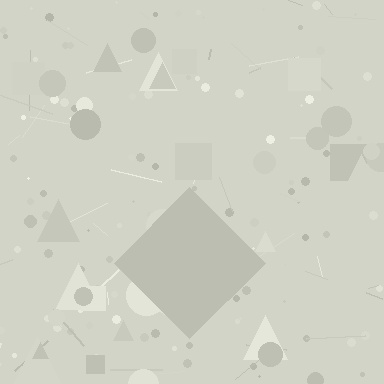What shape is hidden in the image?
A diamond is hidden in the image.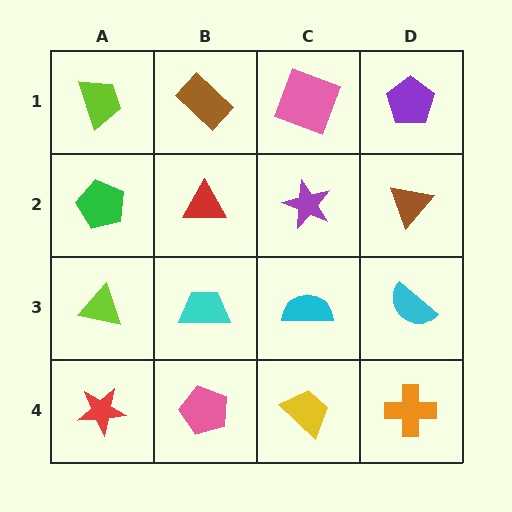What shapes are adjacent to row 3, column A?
A green pentagon (row 2, column A), a red star (row 4, column A), a cyan trapezoid (row 3, column B).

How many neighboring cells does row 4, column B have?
3.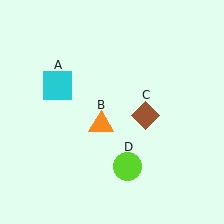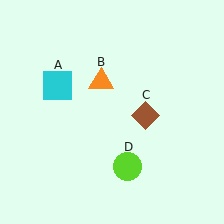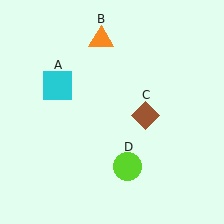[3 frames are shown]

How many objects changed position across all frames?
1 object changed position: orange triangle (object B).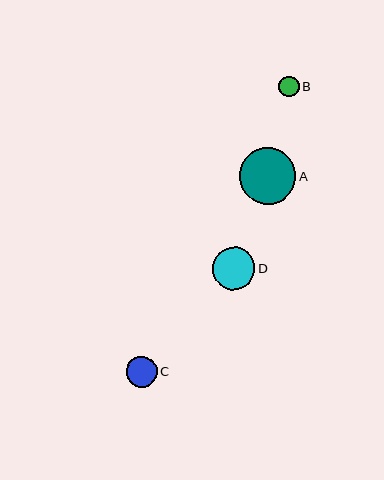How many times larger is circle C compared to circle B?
Circle C is approximately 1.5 times the size of circle B.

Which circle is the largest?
Circle A is the largest with a size of approximately 56 pixels.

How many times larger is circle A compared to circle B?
Circle A is approximately 2.7 times the size of circle B.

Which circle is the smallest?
Circle B is the smallest with a size of approximately 21 pixels.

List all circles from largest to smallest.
From largest to smallest: A, D, C, B.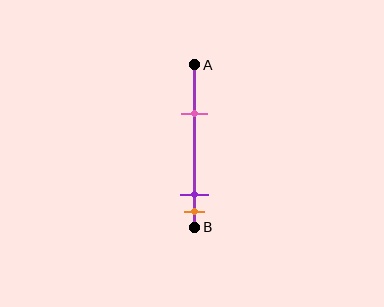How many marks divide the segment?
There are 3 marks dividing the segment.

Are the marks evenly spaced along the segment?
No, the marks are not evenly spaced.